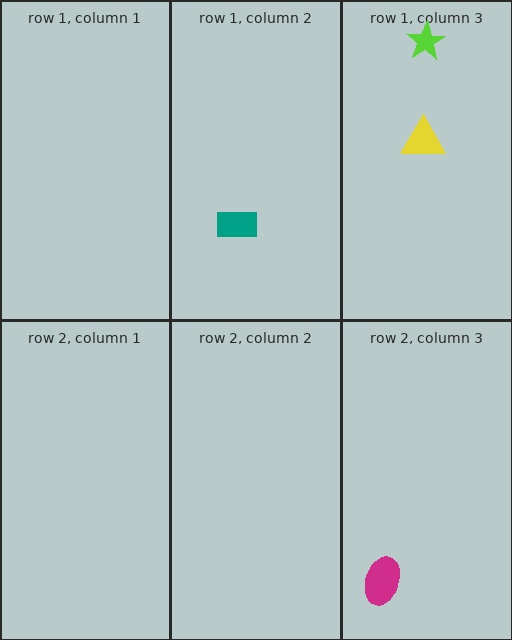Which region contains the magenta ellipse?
The row 2, column 3 region.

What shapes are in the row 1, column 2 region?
The teal rectangle.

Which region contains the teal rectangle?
The row 1, column 2 region.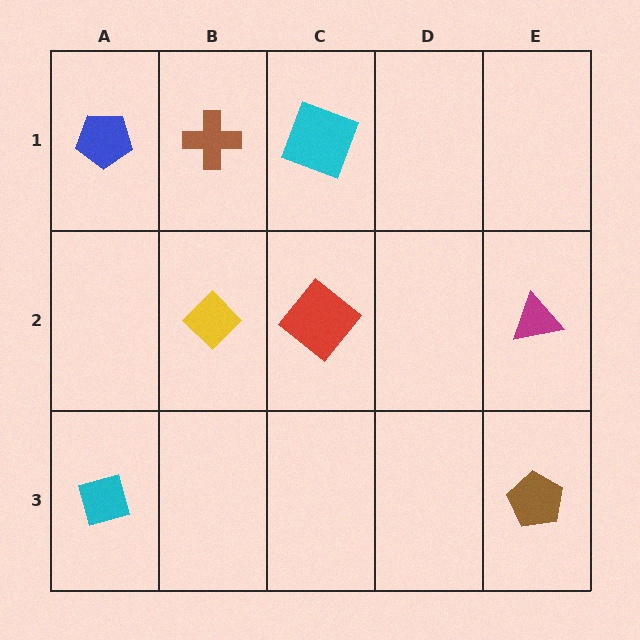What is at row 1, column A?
A blue pentagon.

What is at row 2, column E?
A magenta triangle.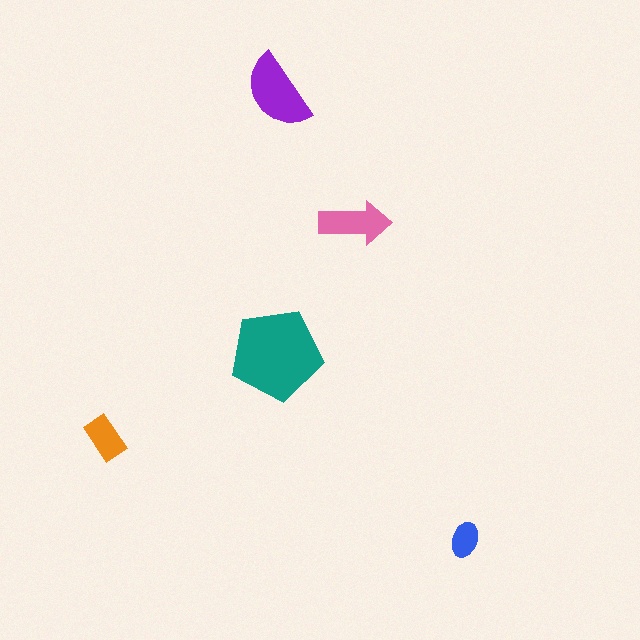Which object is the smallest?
The blue ellipse.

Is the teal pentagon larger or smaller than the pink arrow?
Larger.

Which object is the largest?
The teal pentagon.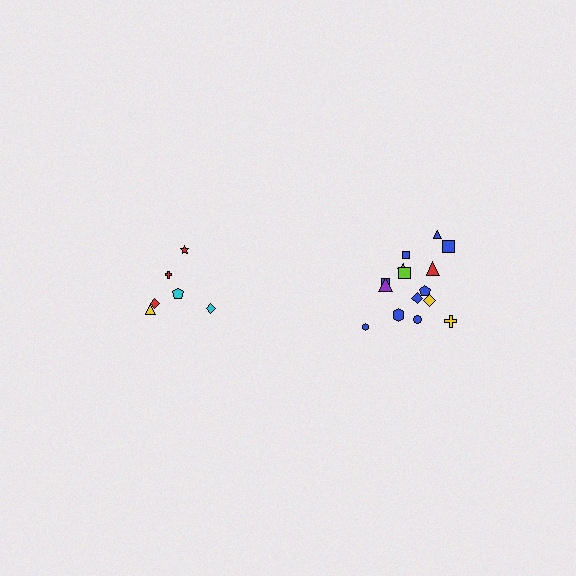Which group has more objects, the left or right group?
The right group.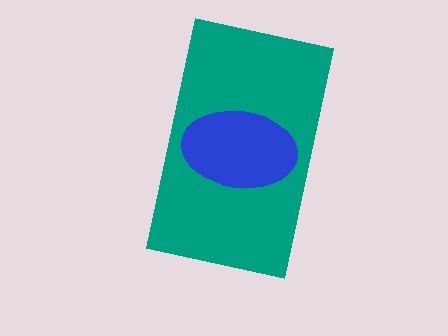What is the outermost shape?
The teal rectangle.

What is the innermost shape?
The blue ellipse.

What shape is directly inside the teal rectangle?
The blue ellipse.